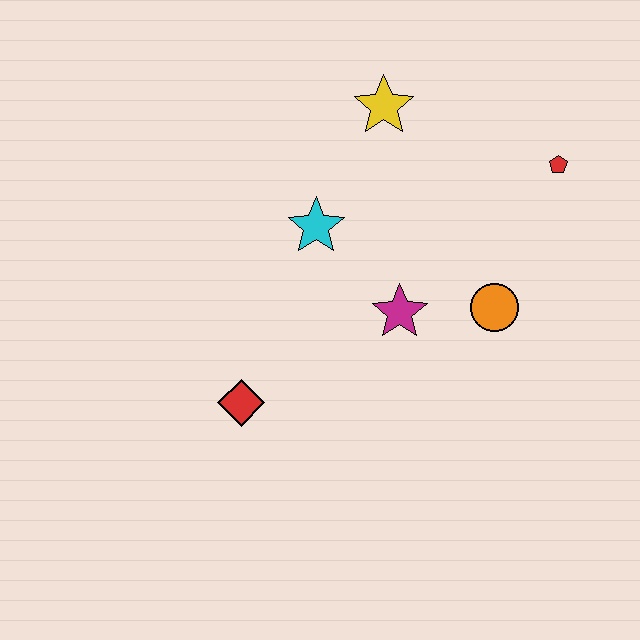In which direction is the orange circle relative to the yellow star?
The orange circle is below the yellow star.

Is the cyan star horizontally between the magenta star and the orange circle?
No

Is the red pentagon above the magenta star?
Yes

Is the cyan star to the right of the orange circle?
No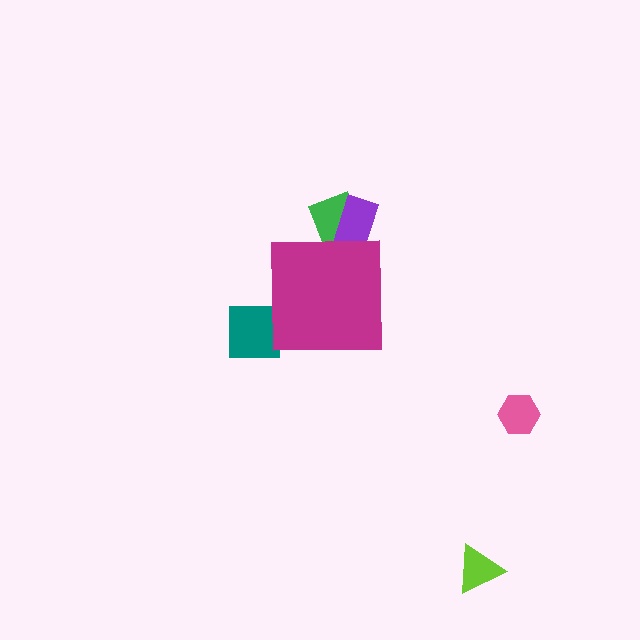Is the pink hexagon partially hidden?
No, the pink hexagon is fully visible.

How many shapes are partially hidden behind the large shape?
3 shapes are partially hidden.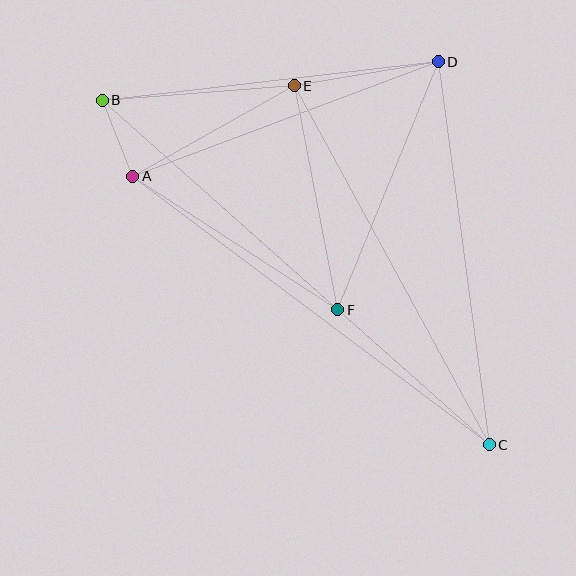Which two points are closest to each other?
Points A and B are closest to each other.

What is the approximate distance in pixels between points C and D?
The distance between C and D is approximately 386 pixels.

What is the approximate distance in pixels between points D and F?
The distance between D and F is approximately 267 pixels.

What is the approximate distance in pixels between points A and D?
The distance between A and D is approximately 326 pixels.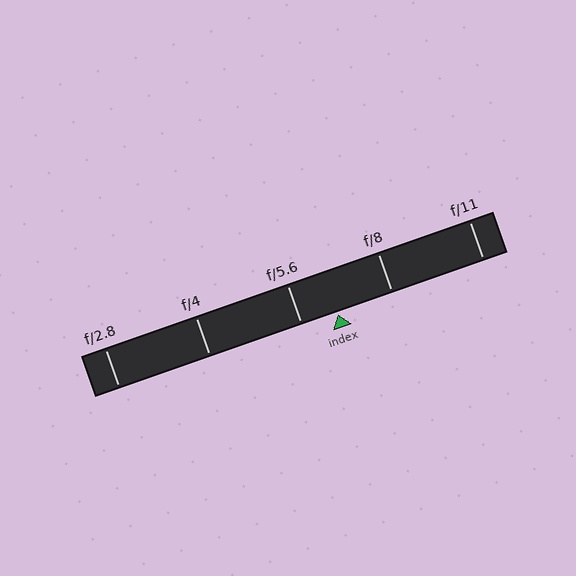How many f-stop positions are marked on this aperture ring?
There are 5 f-stop positions marked.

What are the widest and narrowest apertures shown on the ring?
The widest aperture shown is f/2.8 and the narrowest is f/11.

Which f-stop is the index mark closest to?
The index mark is closest to f/5.6.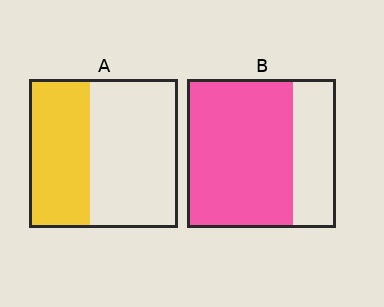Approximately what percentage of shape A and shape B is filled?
A is approximately 40% and B is approximately 70%.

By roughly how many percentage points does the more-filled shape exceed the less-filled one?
By roughly 30 percentage points (B over A).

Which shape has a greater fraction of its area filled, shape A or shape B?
Shape B.